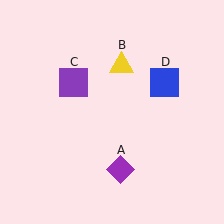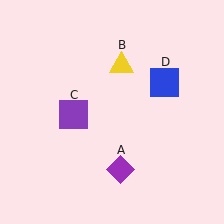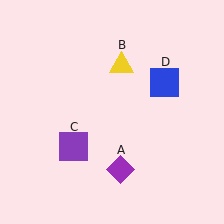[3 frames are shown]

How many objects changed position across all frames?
1 object changed position: purple square (object C).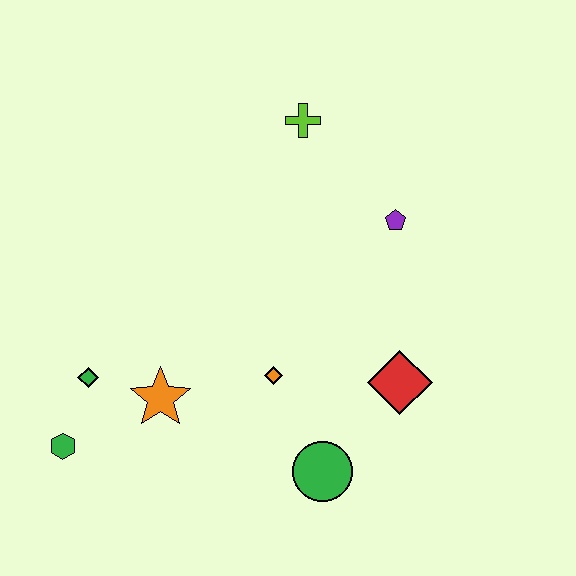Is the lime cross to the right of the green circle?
No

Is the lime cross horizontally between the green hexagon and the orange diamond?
No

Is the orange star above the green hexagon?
Yes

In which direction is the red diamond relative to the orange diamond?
The red diamond is to the right of the orange diamond.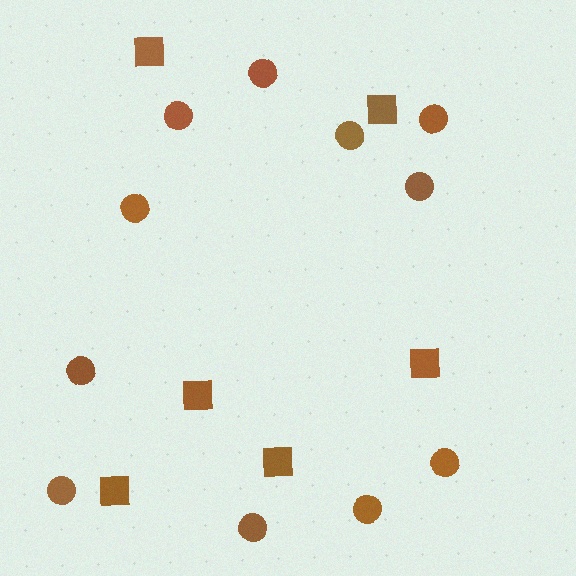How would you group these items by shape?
There are 2 groups: one group of squares (6) and one group of circles (11).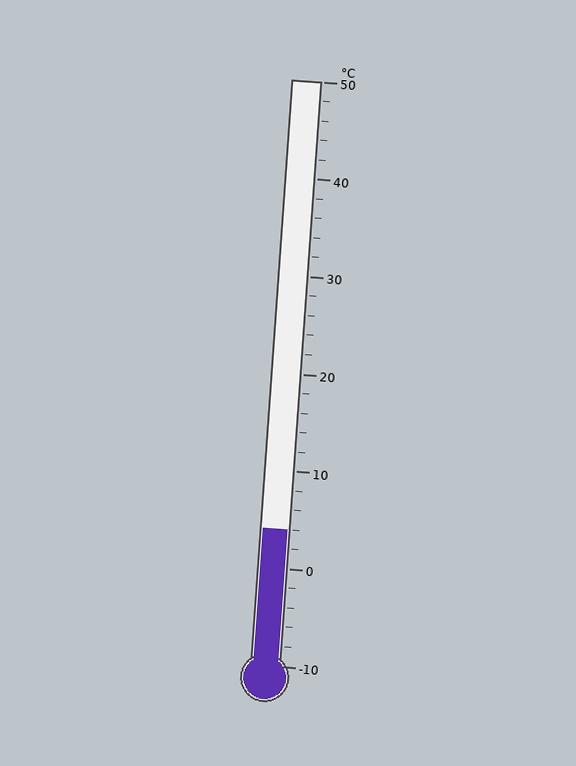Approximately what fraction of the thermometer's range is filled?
The thermometer is filled to approximately 25% of its range.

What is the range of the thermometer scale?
The thermometer scale ranges from -10°C to 50°C.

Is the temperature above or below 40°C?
The temperature is below 40°C.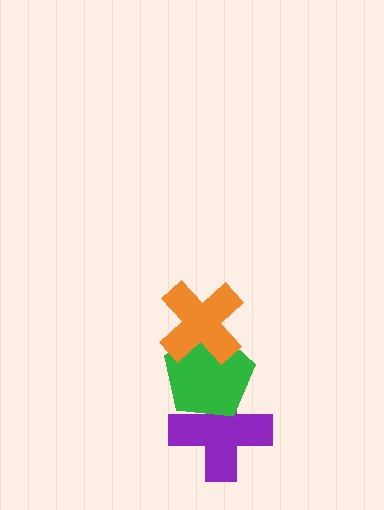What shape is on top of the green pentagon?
The orange cross is on top of the green pentagon.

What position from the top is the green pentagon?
The green pentagon is 2nd from the top.